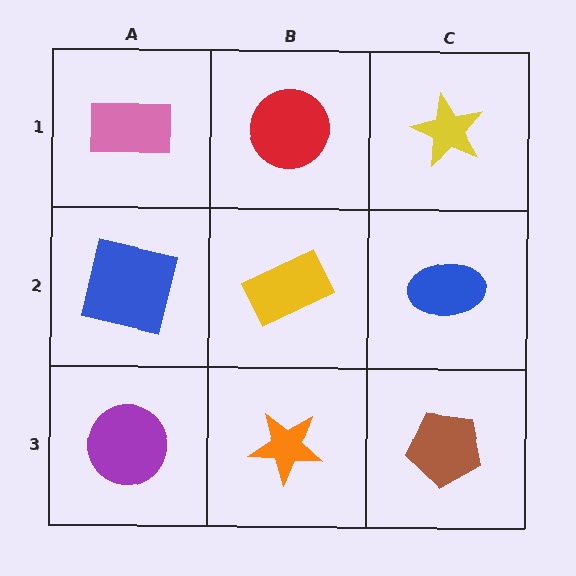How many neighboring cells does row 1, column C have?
2.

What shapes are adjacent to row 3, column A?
A blue square (row 2, column A), an orange star (row 3, column B).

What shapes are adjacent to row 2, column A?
A pink rectangle (row 1, column A), a purple circle (row 3, column A), a yellow rectangle (row 2, column B).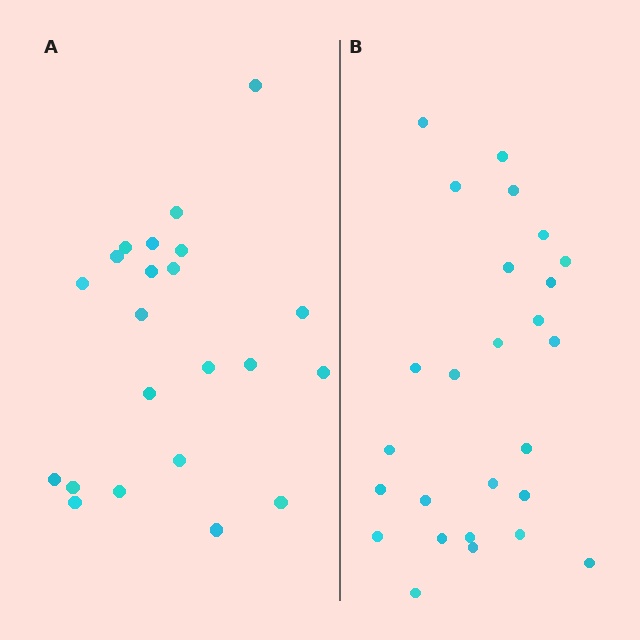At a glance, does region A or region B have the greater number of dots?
Region B (the right region) has more dots.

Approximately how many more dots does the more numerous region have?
Region B has about 4 more dots than region A.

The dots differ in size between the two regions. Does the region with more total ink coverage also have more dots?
No. Region A has more total ink coverage because its dots are larger, but region B actually contains more individual dots. Total area can be misleading — the number of items is what matters here.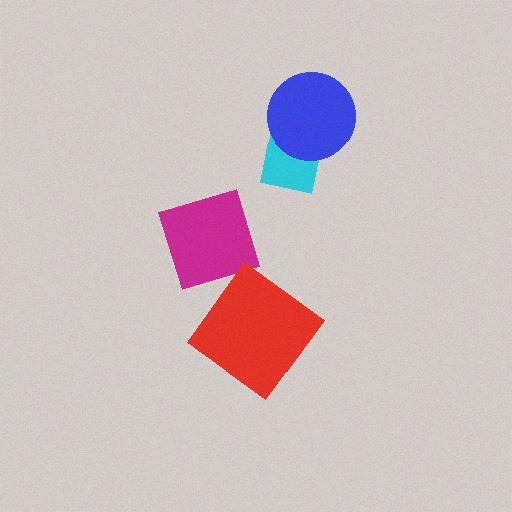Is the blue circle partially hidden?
No, no other shape covers it.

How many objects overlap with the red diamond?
0 objects overlap with the red diamond.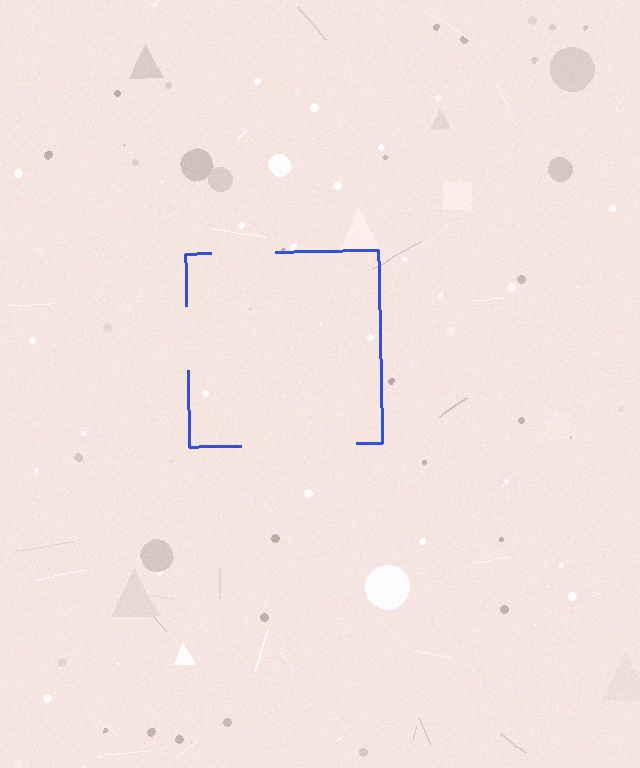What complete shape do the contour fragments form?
The contour fragments form a square.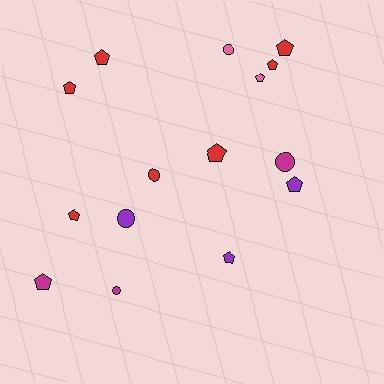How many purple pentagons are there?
There are 2 purple pentagons.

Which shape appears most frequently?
Pentagon, with 10 objects.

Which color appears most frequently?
Red, with 7 objects.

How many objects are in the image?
There are 15 objects.